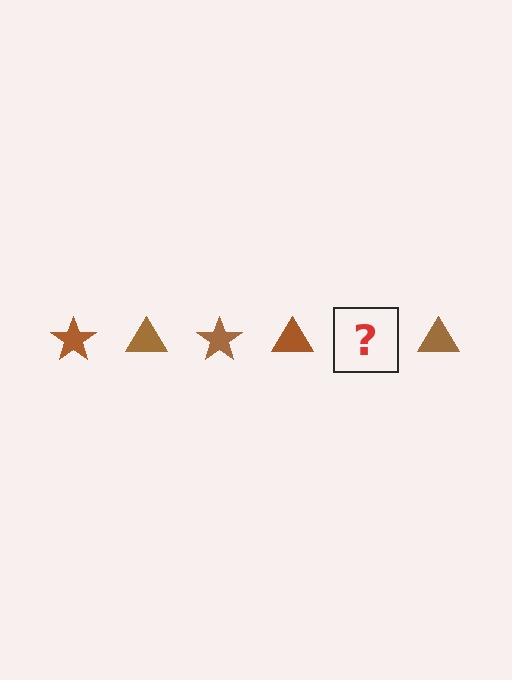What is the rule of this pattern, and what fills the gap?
The rule is that the pattern cycles through star, triangle shapes in brown. The gap should be filled with a brown star.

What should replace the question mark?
The question mark should be replaced with a brown star.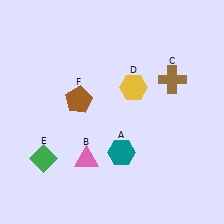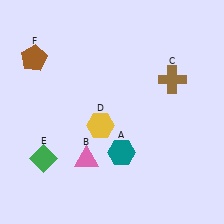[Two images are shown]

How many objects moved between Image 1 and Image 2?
2 objects moved between the two images.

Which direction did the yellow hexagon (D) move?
The yellow hexagon (D) moved down.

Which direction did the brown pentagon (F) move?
The brown pentagon (F) moved left.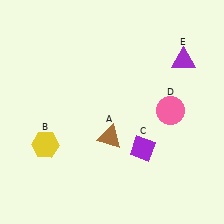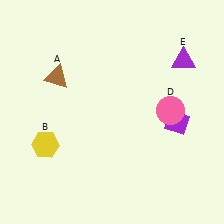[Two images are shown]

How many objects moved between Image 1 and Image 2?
2 objects moved between the two images.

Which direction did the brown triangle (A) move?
The brown triangle (A) moved up.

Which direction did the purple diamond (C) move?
The purple diamond (C) moved right.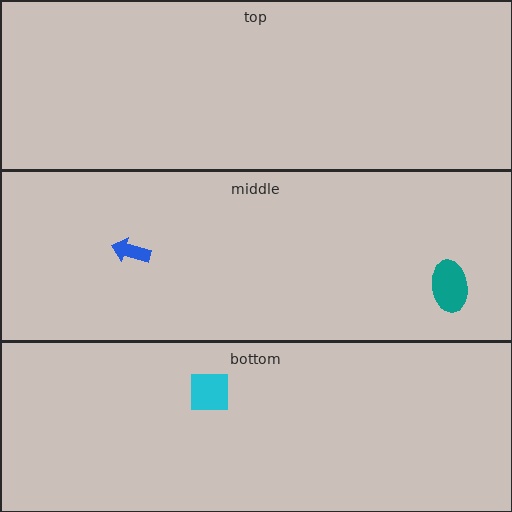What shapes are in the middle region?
The blue arrow, the teal ellipse.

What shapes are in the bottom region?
The cyan square.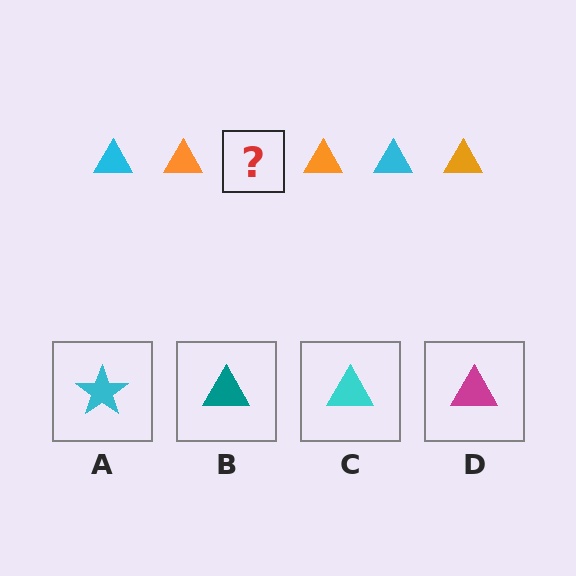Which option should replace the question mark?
Option C.